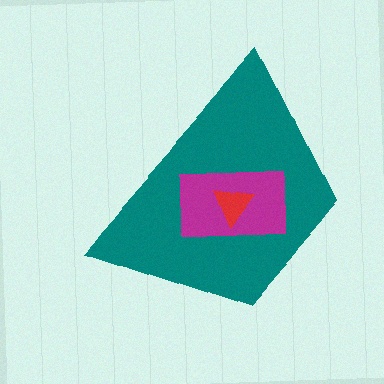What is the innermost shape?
The red triangle.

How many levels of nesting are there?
3.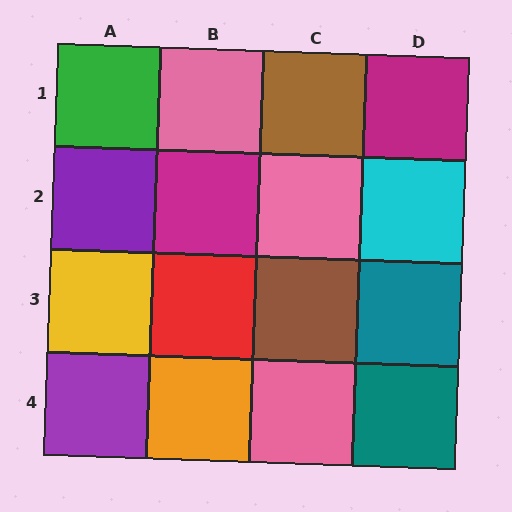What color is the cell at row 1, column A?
Green.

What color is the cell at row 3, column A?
Yellow.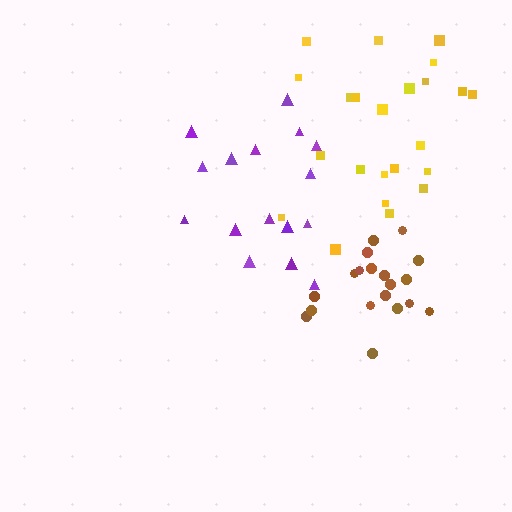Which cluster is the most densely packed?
Brown.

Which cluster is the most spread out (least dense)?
Purple.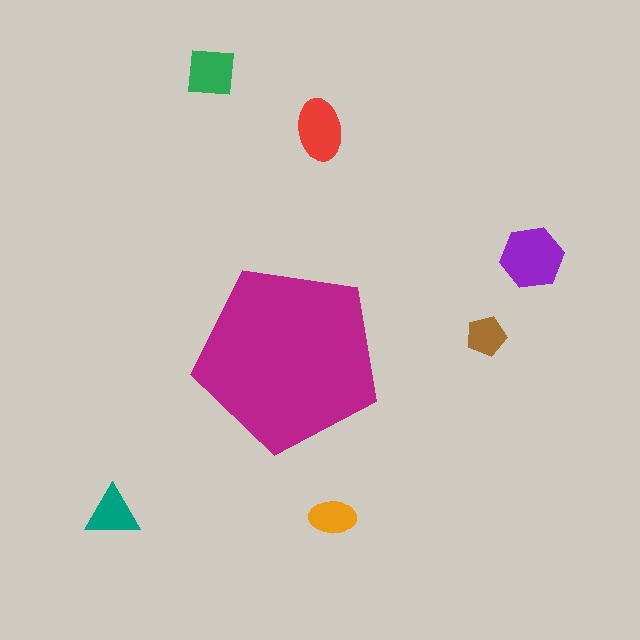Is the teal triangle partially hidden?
No, the teal triangle is fully visible.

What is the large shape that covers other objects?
A magenta pentagon.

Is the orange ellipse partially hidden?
No, the orange ellipse is fully visible.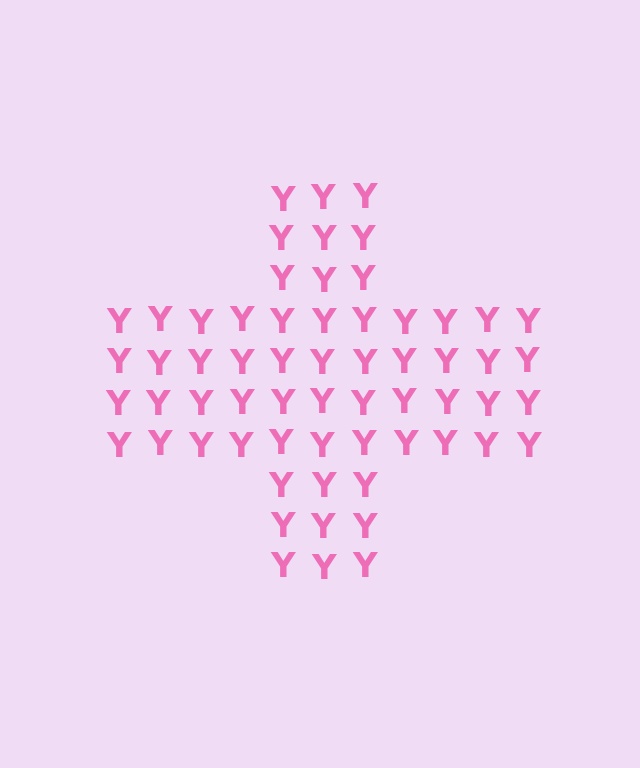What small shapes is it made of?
It is made of small letter Y's.